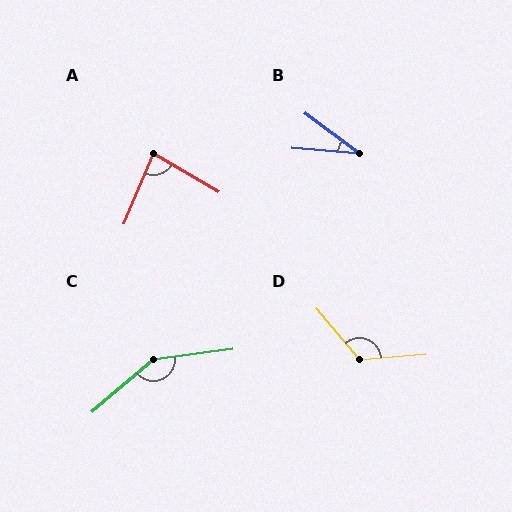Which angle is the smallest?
B, at approximately 31 degrees.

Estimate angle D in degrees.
Approximately 125 degrees.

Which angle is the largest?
C, at approximately 147 degrees.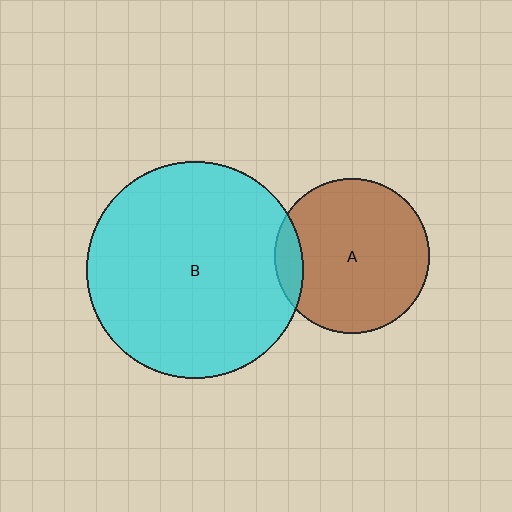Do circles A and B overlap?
Yes.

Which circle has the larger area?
Circle B (cyan).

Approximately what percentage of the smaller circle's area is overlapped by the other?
Approximately 10%.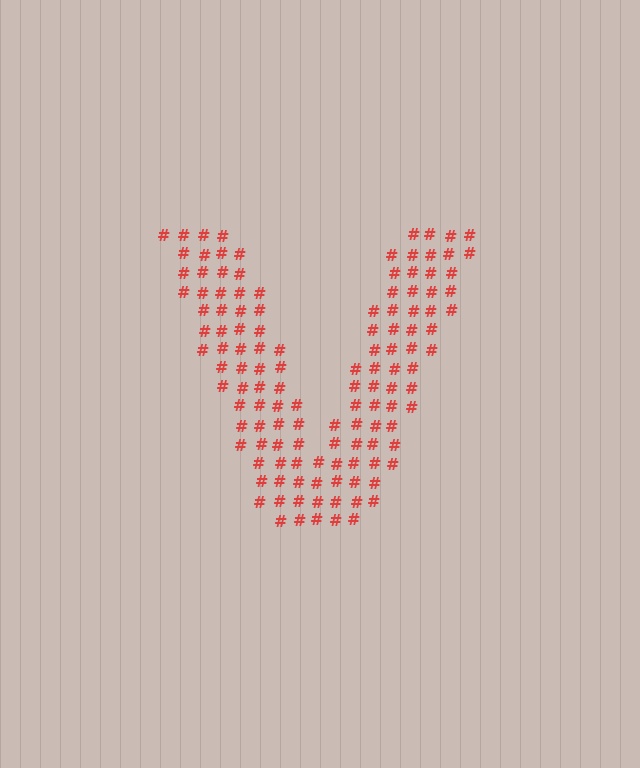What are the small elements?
The small elements are hash symbols.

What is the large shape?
The large shape is the letter V.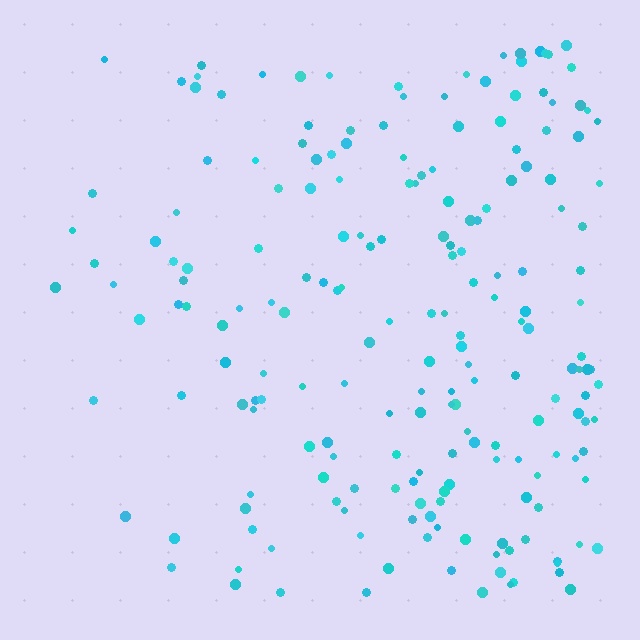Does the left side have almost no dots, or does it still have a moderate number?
Still a moderate number, just noticeably fewer than the right.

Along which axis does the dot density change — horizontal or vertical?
Horizontal.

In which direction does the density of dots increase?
From left to right, with the right side densest.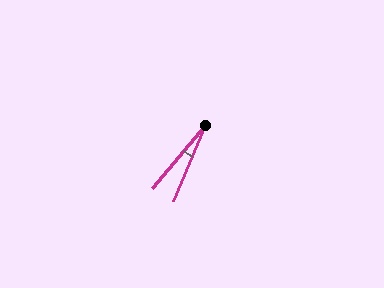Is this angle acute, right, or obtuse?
It is acute.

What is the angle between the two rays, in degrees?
Approximately 17 degrees.